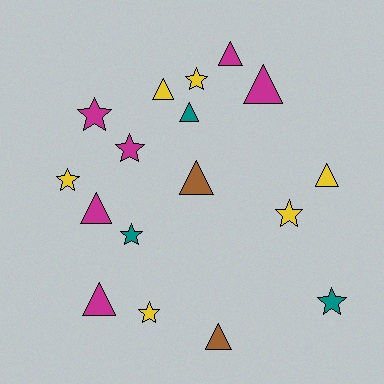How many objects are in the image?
There are 17 objects.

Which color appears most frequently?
Magenta, with 6 objects.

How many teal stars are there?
There are 2 teal stars.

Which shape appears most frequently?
Triangle, with 9 objects.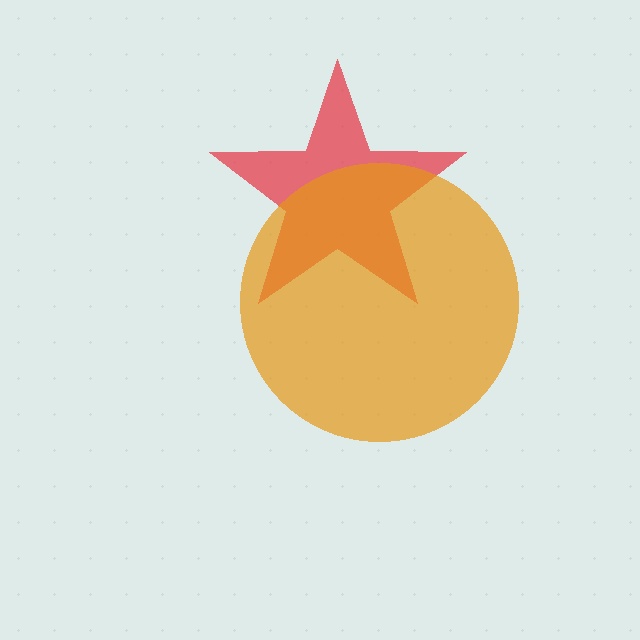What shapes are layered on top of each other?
The layered shapes are: a red star, an orange circle.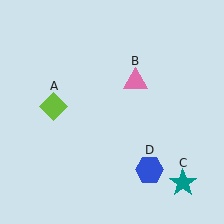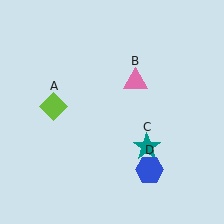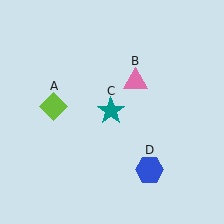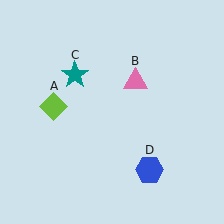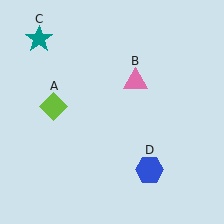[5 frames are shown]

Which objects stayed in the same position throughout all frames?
Lime diamond (object A) and pink triangle (object B) and blue hexagon (object D) remained stationary.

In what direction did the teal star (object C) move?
The teal star (object C) moved up and to the left.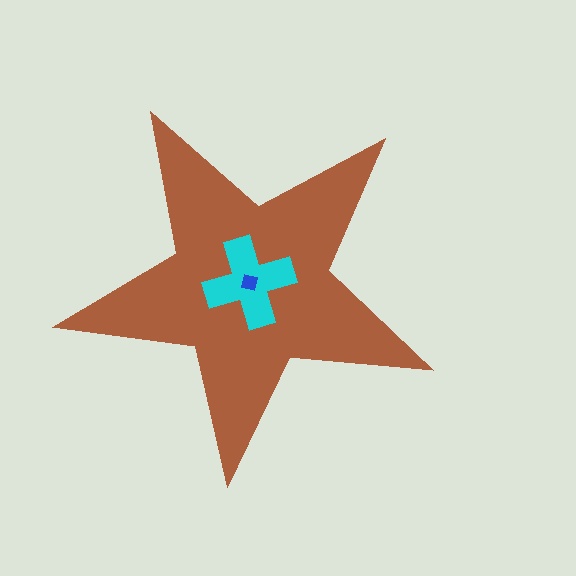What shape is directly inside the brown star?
The cyan cross.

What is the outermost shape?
The brown star.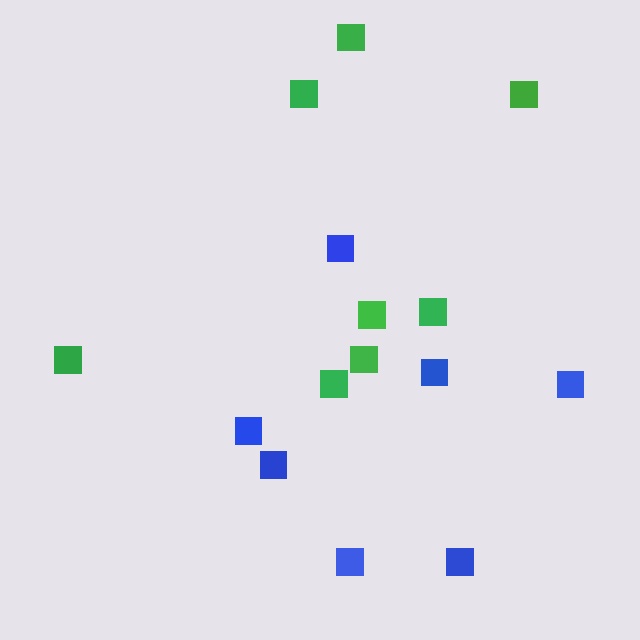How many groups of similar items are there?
There are 2 groups: one group of green squares (8) and one group of blue squares (7).